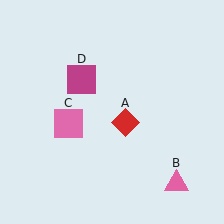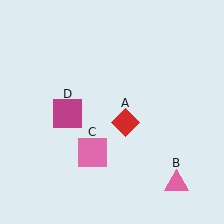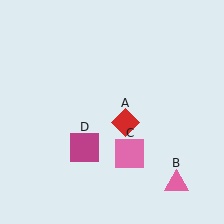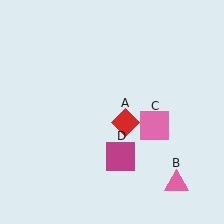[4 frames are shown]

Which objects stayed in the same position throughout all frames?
Red diamond (object A) and pink triangle (object B) remained stationary.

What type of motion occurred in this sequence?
The pink square (object C), magenta square (object D) rotated counterclockwise around the center of the scene.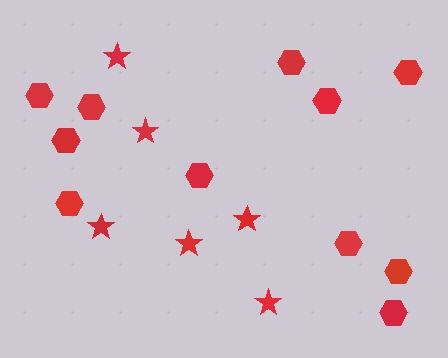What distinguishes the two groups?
There are 2 groups: one group of stars (6) and one group of hexagons (11).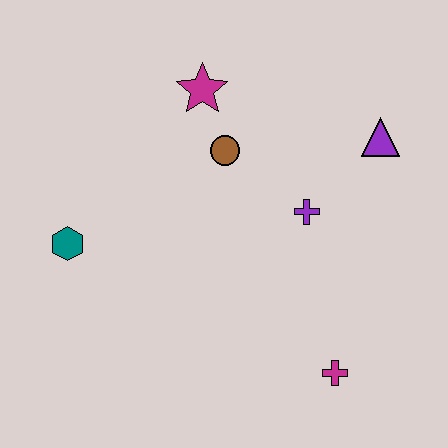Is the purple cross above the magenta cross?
Yes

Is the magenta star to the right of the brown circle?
No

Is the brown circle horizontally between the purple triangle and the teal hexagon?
Yes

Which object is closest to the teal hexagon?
The brown circle is closest to the teal hexagon.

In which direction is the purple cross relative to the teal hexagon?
The purple cross is to the right of the teal hexagon.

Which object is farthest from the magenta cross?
The magenta star is farthest from the magenta cross.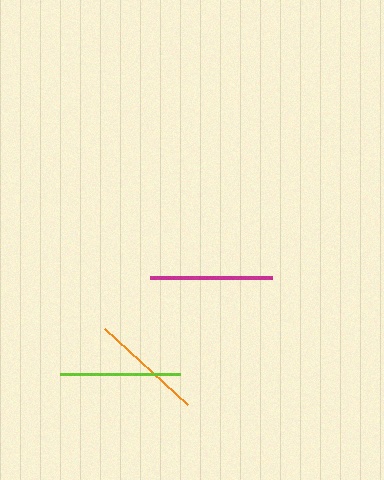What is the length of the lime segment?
The lime segment is approximately 120 pixels long.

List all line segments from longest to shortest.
From longest to shortest: magenta, lime, orange.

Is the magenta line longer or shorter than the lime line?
The magenta line is longer than the lime line.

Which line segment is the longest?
The magenta line is the longest at approximately 122 pixels.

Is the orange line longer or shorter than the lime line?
The lime line is longer than the orange line.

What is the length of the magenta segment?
The magenta segment is approximately 122 pixels long.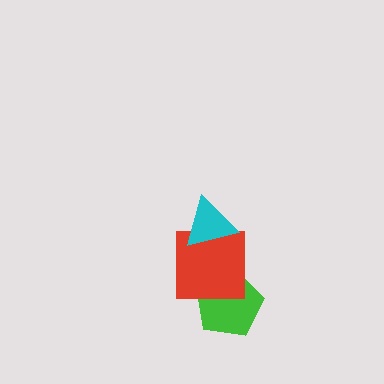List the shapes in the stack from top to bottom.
From top to bottom: the cyan triangle, the red square, the green pentagon.